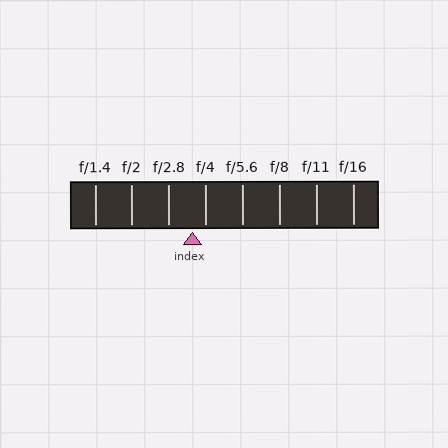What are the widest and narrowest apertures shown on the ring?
The widest aperture shown is f/1.4 and the narrowest is f/16.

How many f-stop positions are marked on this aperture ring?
There are 8 f-stop positions marked.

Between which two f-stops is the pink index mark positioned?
The index mark is between f/2.8 and f/4.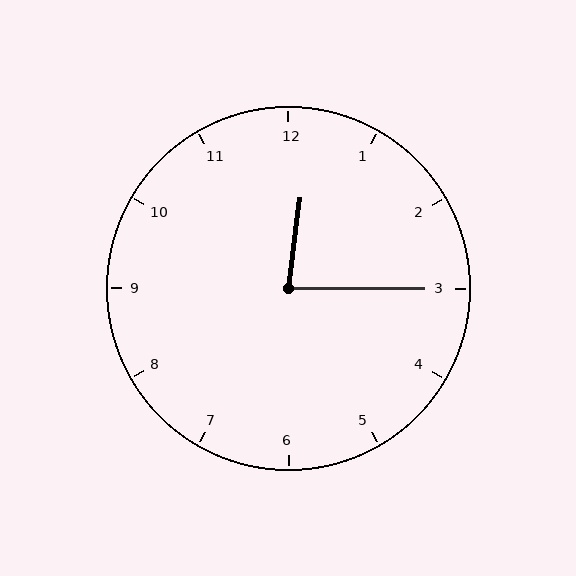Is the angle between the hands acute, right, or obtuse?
It is acute.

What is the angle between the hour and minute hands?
Approximately 82 degrees.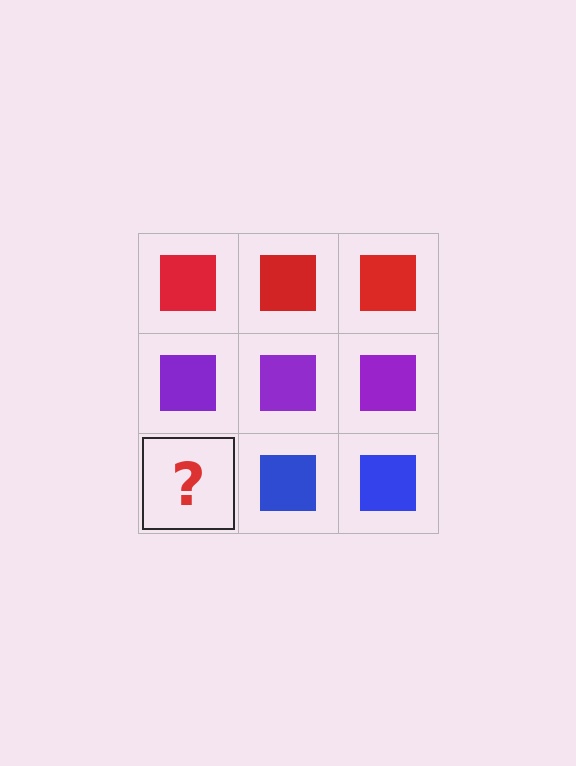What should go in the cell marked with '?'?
The missing cell should contain a blue square.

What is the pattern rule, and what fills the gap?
The rule is that each row has a consistent color. The gap should be filled with a blue square.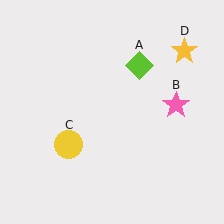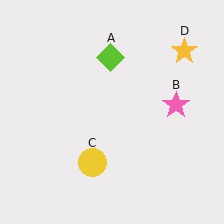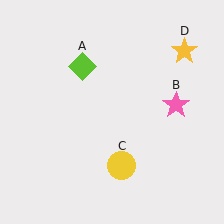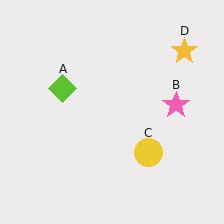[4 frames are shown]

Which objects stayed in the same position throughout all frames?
Pink star (object B) and yellow star (object D) remained stationary.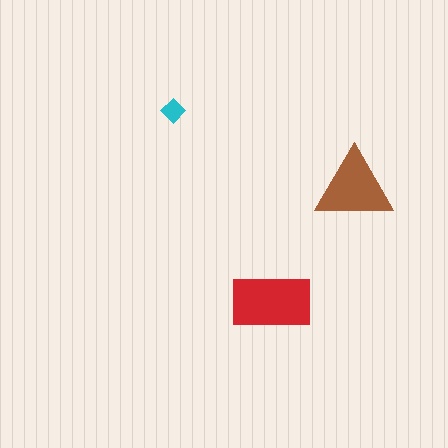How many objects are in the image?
There are 3 objects in the image.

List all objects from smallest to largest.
The cyan diamond, the brown triangle, the red rectangle.